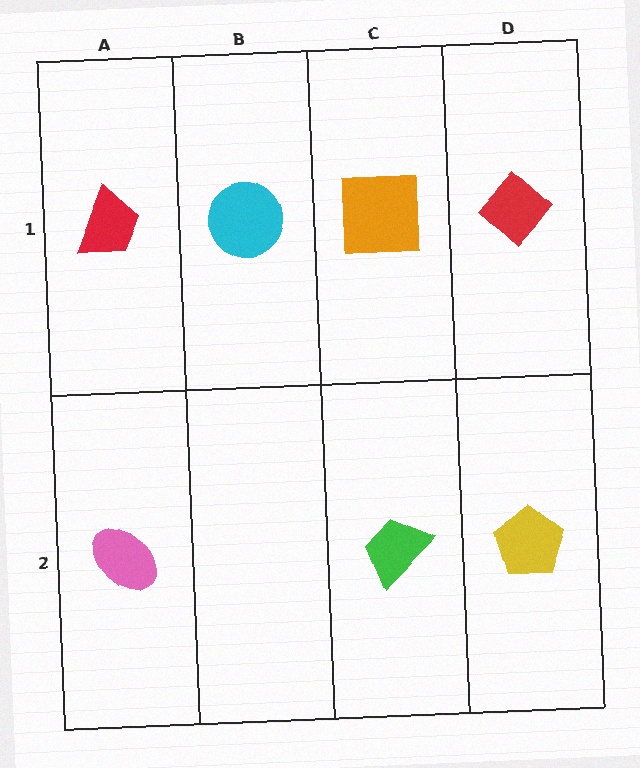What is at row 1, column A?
A red trapezoid.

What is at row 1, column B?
A cyan circle.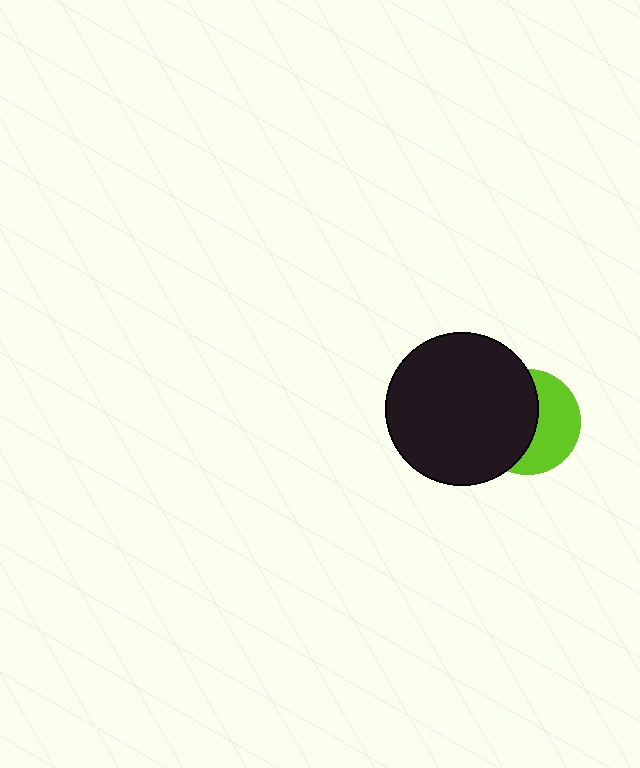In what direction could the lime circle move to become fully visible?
The lime circle could move right. That would shift it out from behind the black circle entirely.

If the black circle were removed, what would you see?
You would see the complete lime circle.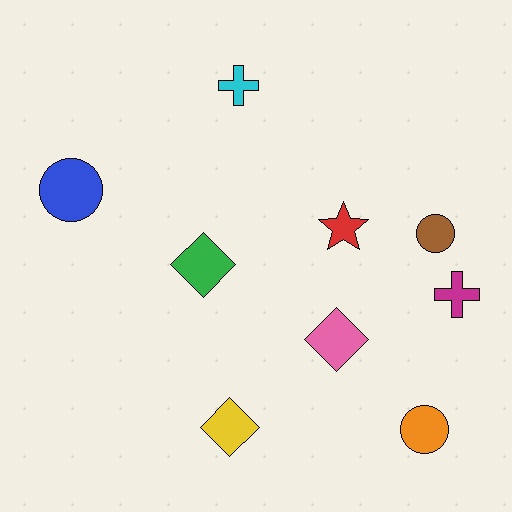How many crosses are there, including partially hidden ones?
There are 2 crosses.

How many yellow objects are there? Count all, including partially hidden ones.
There is 1 yellow object.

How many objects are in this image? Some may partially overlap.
There are 9 objects.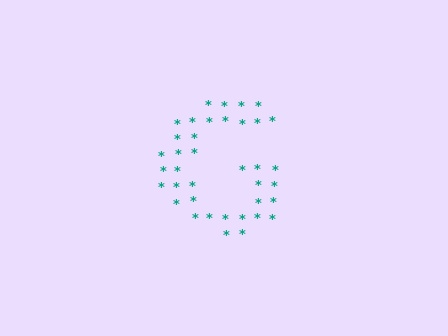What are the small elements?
The small elements are asterisks.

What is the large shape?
The large shape is the letter G.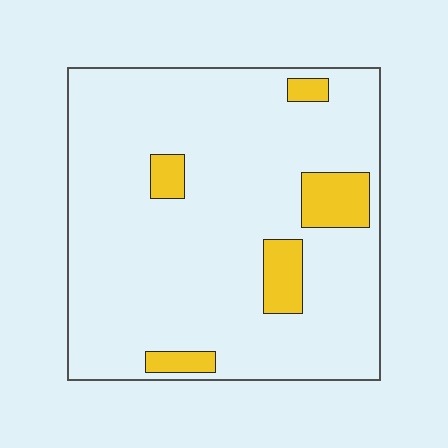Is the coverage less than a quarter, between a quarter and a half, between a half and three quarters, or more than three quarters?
Less than a quarter.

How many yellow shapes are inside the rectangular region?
5.